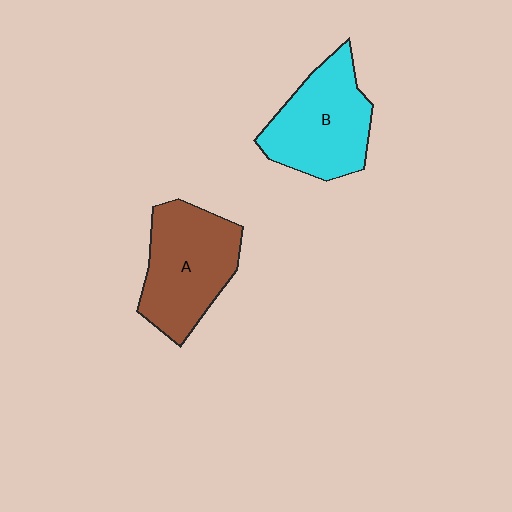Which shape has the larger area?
Shape A (brown).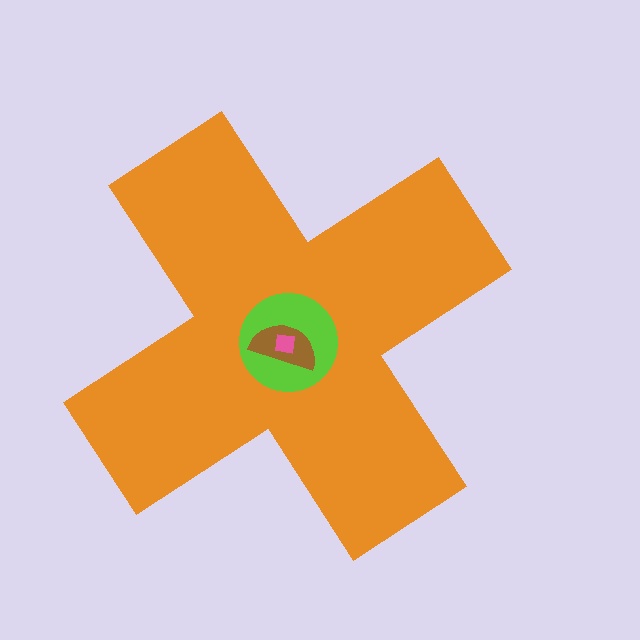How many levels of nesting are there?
4.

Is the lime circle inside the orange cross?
Yes.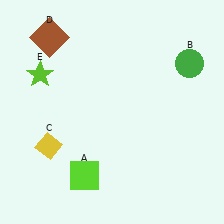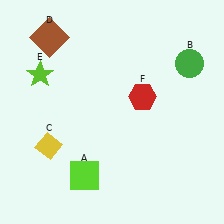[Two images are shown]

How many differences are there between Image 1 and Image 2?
There is 1 difference between the two images.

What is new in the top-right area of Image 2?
A red hexagon (F) was added in the top-right area of Image 2.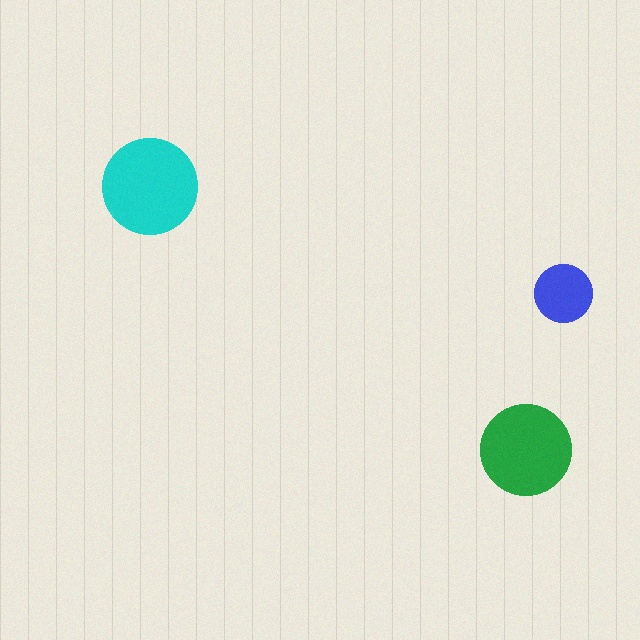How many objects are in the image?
There are 3 objects in the image.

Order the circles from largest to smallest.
the cyan one, the green one, the blue one.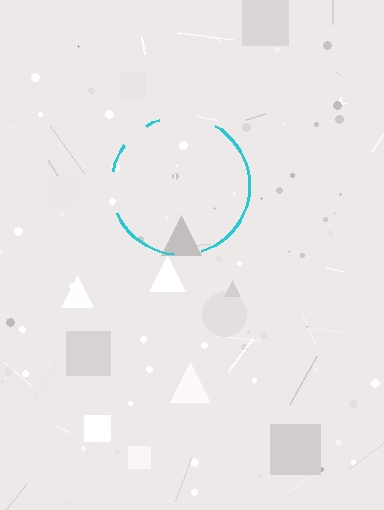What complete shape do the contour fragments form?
The contour fragments form a circle.